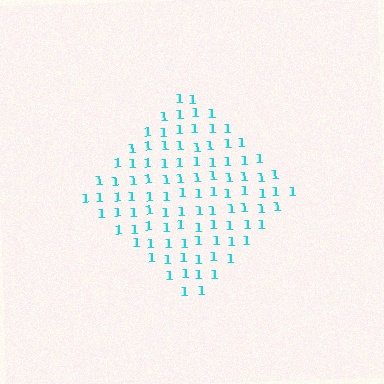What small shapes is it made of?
It is made of small digit 1's.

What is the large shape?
The large shape is a diamond.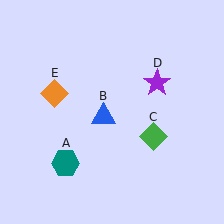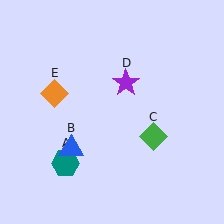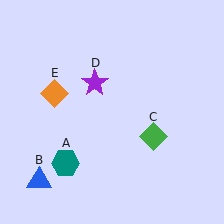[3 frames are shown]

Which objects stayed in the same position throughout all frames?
Teal hexagon (object A) and green diamond (object C) and orange diamond (object E) remained stationary.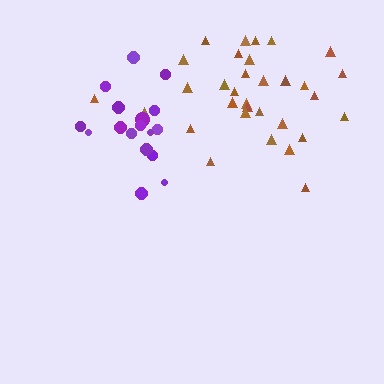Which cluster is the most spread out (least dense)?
Brown.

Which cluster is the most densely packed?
Purple.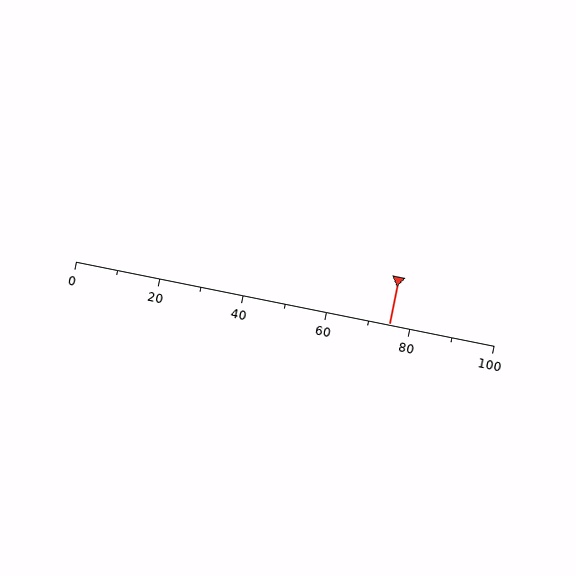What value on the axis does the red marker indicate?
The marker indicates approximately 75.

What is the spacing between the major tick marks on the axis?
The major ticks are spaced 20 apart.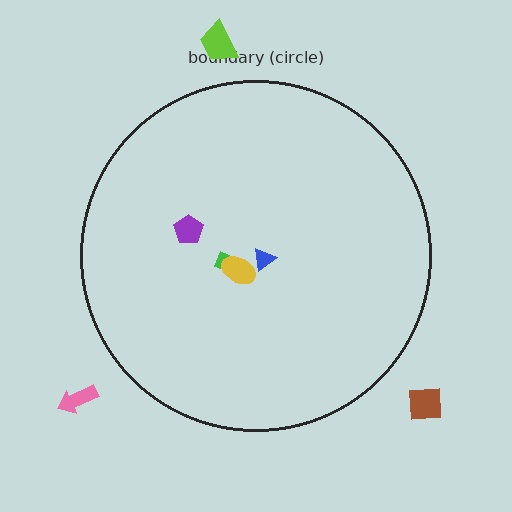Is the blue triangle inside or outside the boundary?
Inside.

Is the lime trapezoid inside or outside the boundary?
Outside.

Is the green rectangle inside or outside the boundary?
Inside.